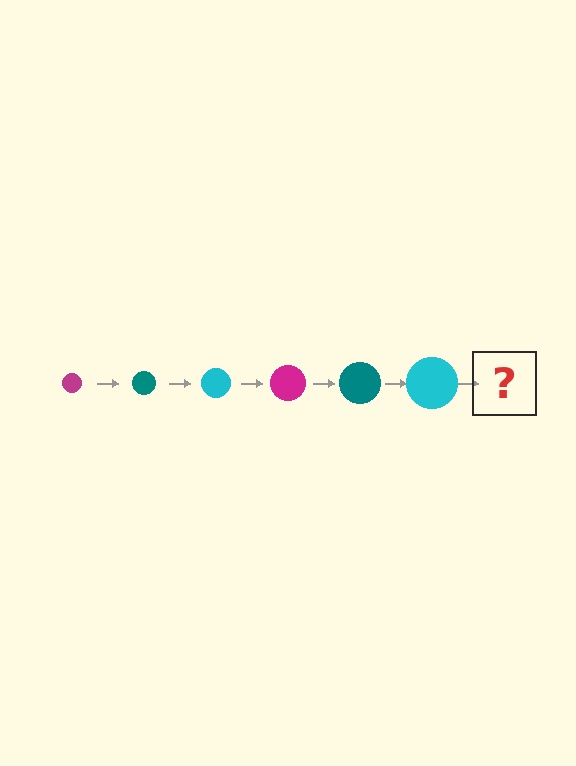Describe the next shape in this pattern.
It should be a magenta circle, larger than the previous one.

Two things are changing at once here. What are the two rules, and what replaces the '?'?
The two rules are that the circle grows larger each step and the color cycles through magenta, teal, and cyan. The '?' should be a magenta circle, larger than the previous one.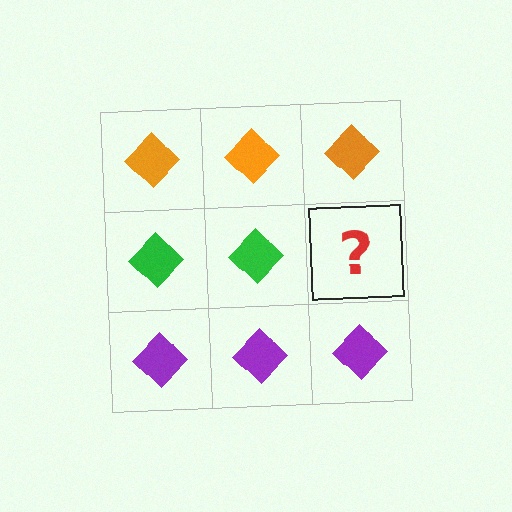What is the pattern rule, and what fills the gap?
The rule is that each row has a consistent color. The gap should be filled with a green diamond.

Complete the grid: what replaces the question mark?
The question mark should be replaced with a green diamond.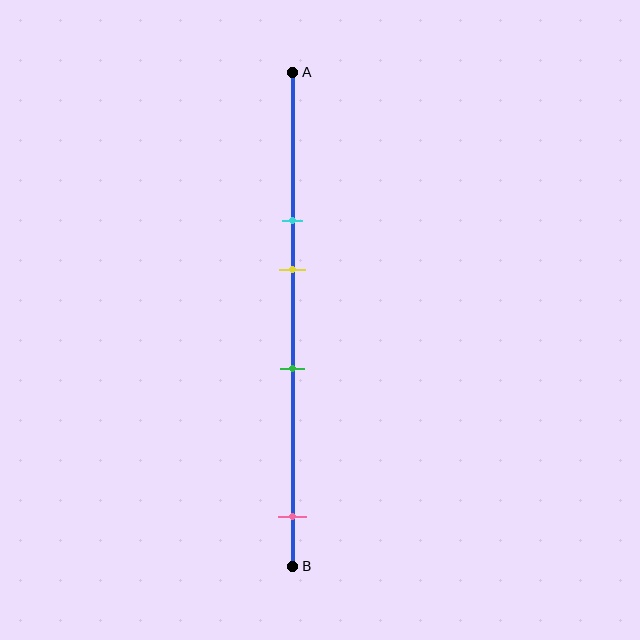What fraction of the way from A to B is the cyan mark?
The cyan mark is approximately 30% (0.3) of the way from A to B.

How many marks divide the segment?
There are 4 marks dividing the segment.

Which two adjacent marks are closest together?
The cyan and yellow marks are the closest adjacent pair.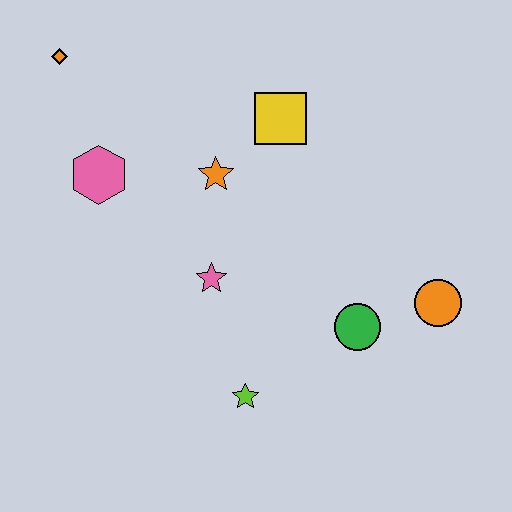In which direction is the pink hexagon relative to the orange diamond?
The pink hexagon is below the orange diamond.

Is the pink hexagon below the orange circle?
No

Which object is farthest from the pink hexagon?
The orange circle is farthest from the pink hexagon.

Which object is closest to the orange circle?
The green circle is closest to the orange circle.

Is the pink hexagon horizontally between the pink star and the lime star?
No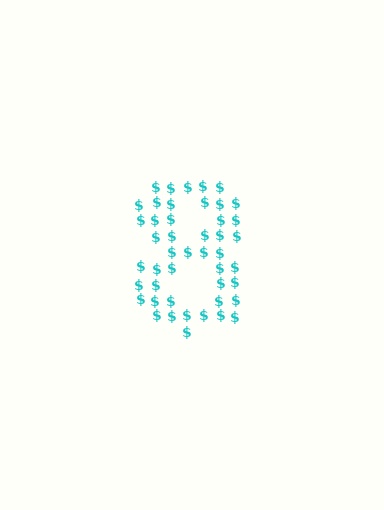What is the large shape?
The large shape is the digit 8.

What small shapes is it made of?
It is made of small dollar signs.